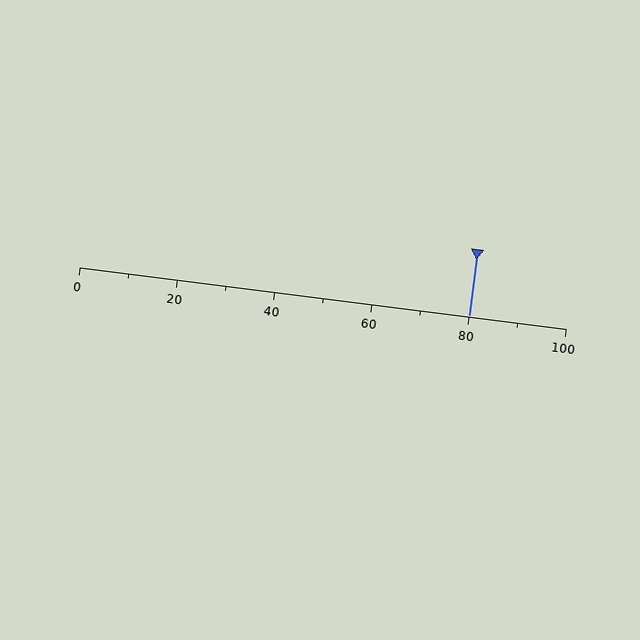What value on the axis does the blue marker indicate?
The marker indicates approximately 80.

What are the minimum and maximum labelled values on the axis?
The axis runs from 0 to 100.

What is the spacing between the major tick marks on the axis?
The major ticks are spaced 20 apart.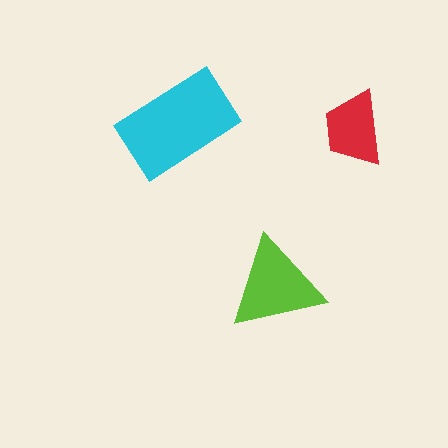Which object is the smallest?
The red trapezoid.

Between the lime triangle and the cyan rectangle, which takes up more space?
The cyan rectangle.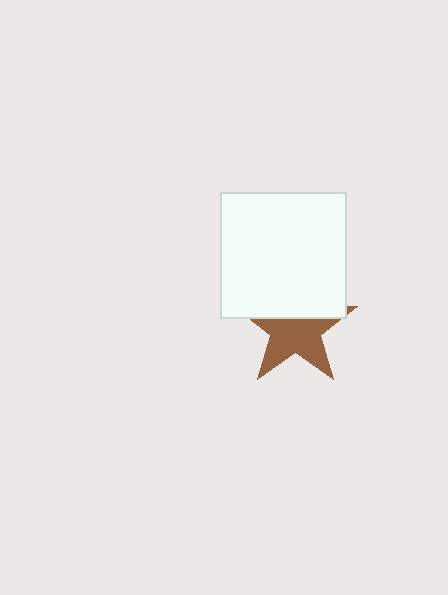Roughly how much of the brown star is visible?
About half of it is visible (roughly 58%).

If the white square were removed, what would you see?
You would see the complete brown star.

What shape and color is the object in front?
The object in front is a white square.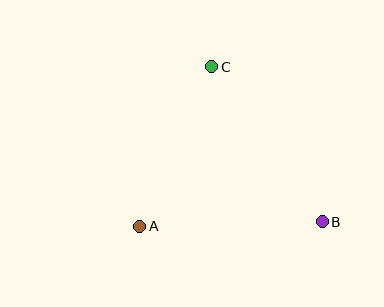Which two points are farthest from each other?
Points B and C are farthest from each other.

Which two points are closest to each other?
Points A and C are closest to each other.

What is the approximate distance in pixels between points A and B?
The distance between A and B is approximately 183 pixels.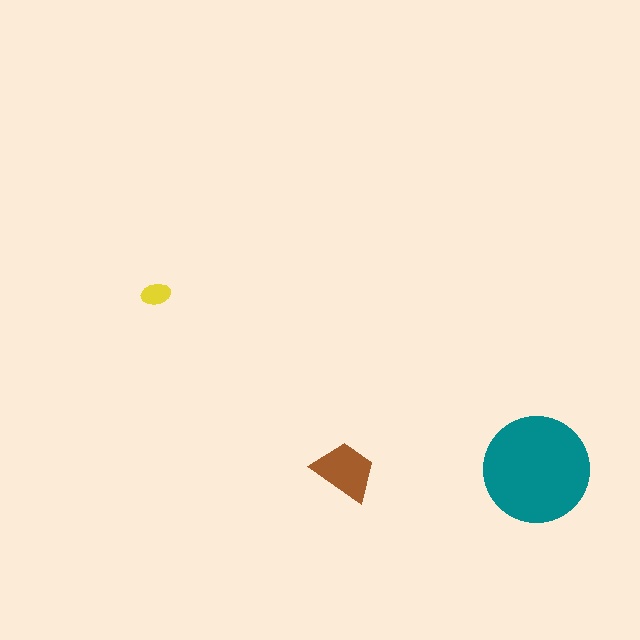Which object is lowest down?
The brown trapezoid is bottommost.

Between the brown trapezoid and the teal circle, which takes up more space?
The teal circle.